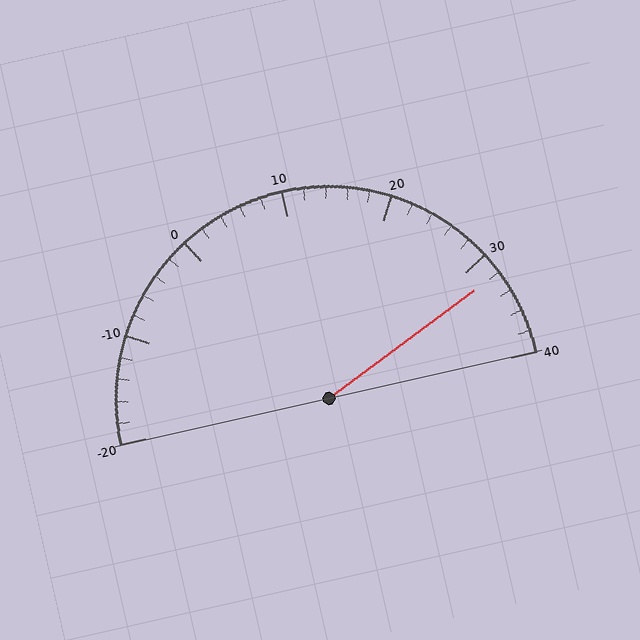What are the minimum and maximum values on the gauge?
The gauge ranges from -20 to 40.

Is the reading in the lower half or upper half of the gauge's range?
The reading is in the upper half of the range (-20 to 40).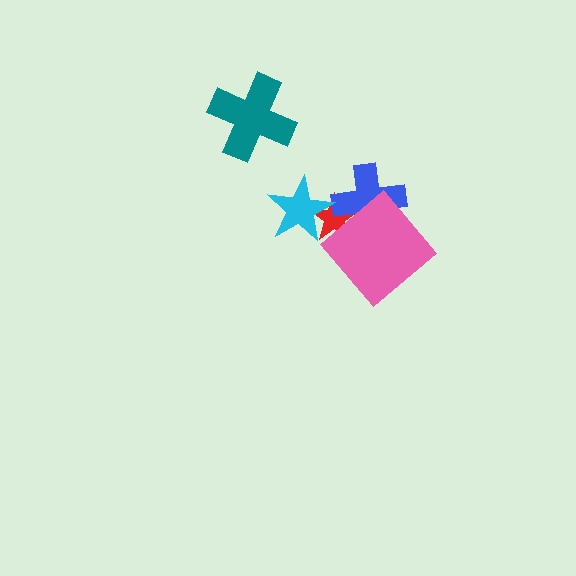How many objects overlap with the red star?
3 objects overlap with the red star.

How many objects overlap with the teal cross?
0 objects overlap with the teal cross.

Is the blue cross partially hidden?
Yes, it is partially covered by another shape.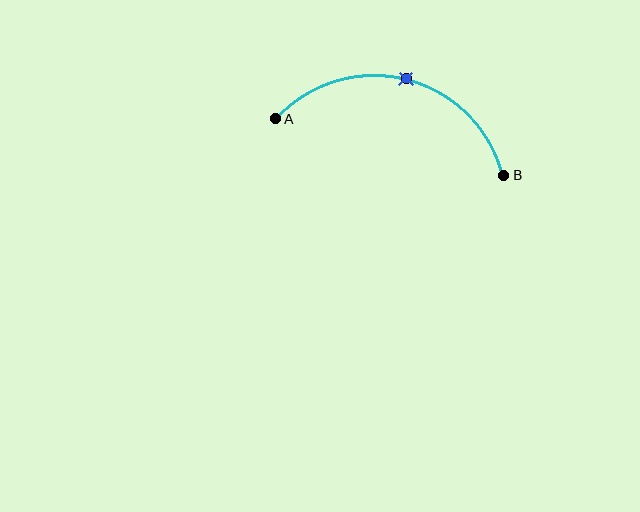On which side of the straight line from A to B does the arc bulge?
The arc bulges above the straight line connecting A and B.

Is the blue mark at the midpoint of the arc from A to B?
Yes. The blue mark lies on the arc at equal arc-length from both A and B — it is the arc midpoint.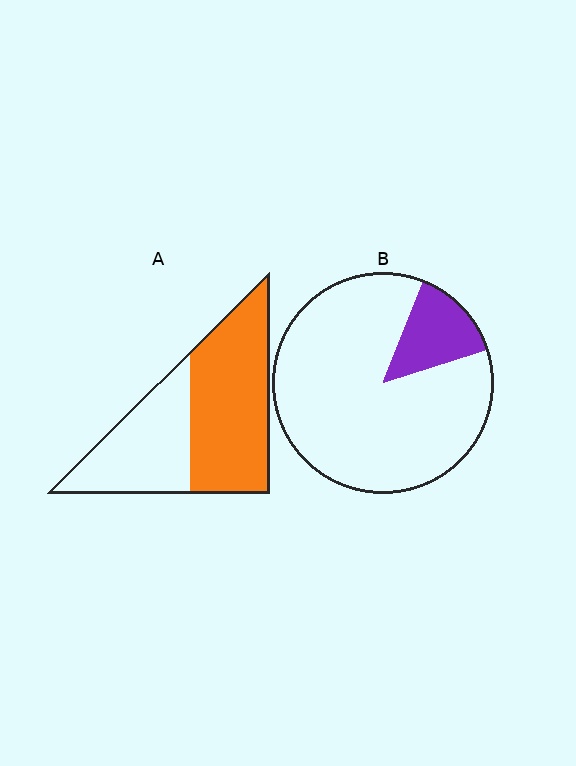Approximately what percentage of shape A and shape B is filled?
A is approximately 60% and B is approximately 15%.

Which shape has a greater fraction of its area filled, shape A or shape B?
Shape A.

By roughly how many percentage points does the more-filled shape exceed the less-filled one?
By roughly 45 percentage points (A over B).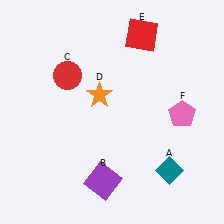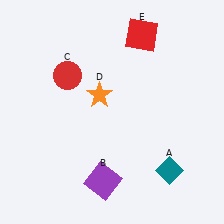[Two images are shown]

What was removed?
The pink pentagon (F) was removed in Image 2.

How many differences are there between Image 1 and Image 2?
There is 1 difference between the two images.